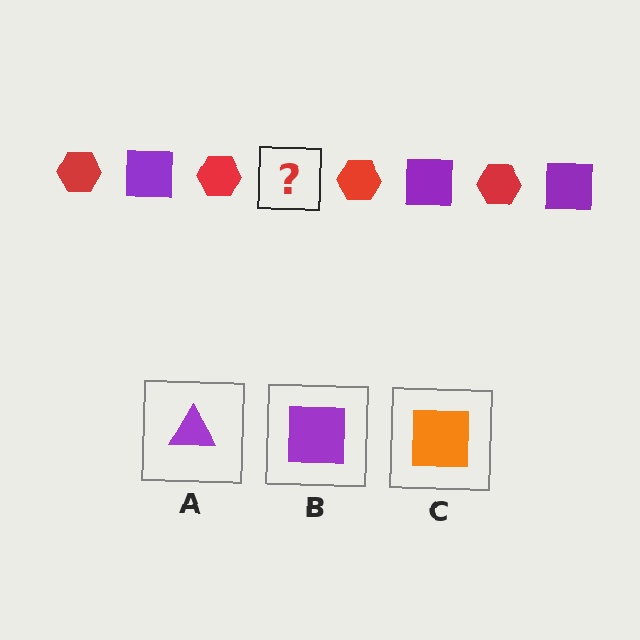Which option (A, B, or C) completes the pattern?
B.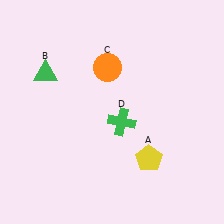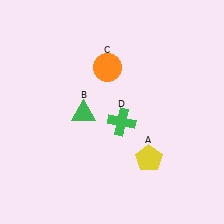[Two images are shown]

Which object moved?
The green triangle (B) moved down.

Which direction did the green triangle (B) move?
The green triangle (B) moved down.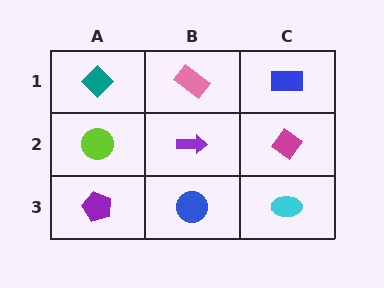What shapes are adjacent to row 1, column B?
A purple arrow (row 2, column B), a teal diamond (row 1, column A), a blue rectangle (row 1, column C).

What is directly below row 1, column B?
A purple arrow.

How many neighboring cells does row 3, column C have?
2.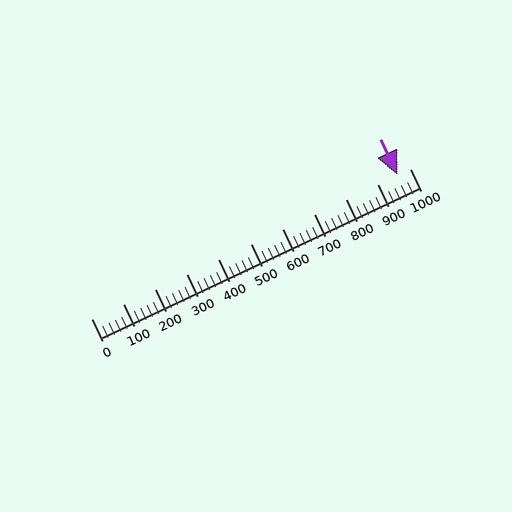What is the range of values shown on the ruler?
The ruler shows values from 0 to 1000.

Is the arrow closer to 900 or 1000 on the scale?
The arrow is closer to 1000.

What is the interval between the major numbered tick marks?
The major tick marks are spaced 100 units apart.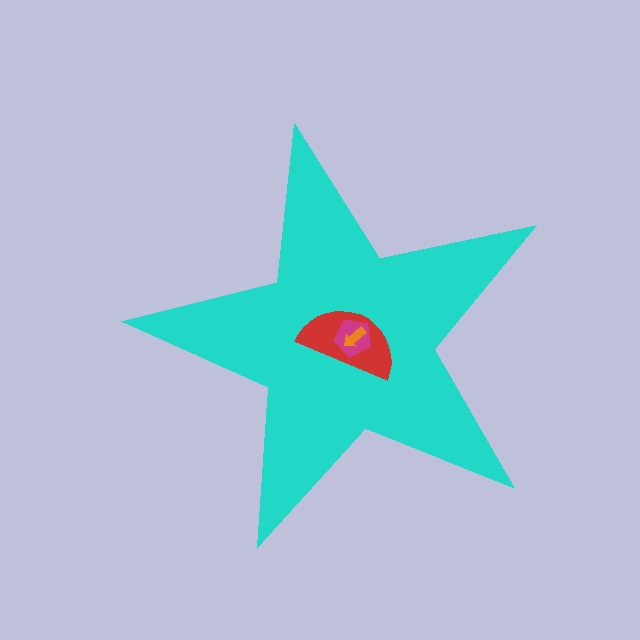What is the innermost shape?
The orange arrow.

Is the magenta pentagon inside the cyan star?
Yes.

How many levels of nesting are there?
4.